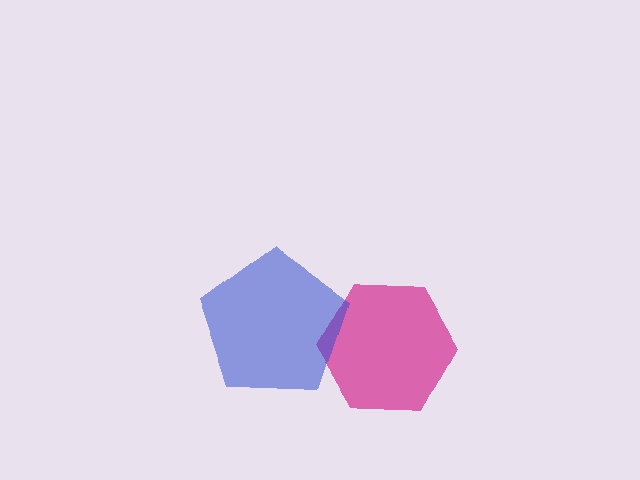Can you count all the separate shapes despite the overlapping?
Yes, there are 2 separate shapes.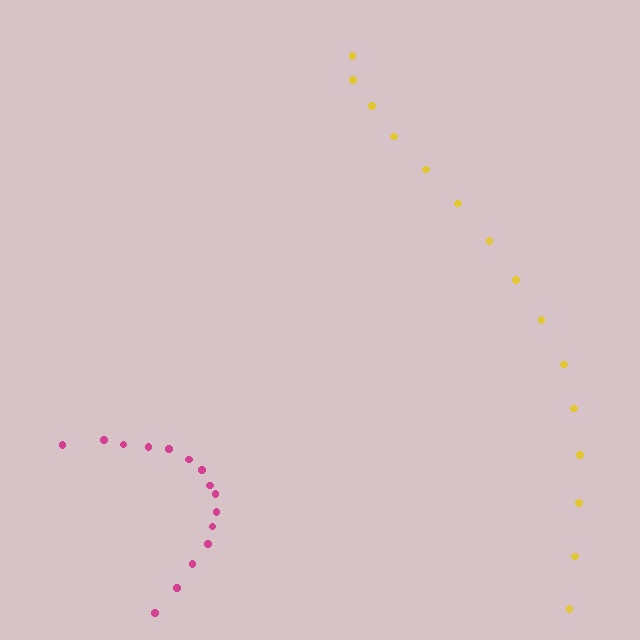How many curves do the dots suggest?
There are 2 distinct paths.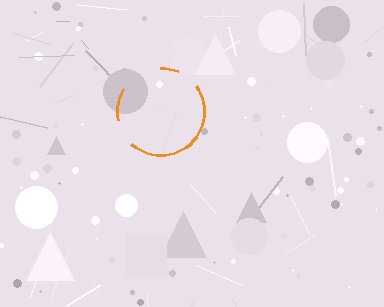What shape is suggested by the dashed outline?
The dashed outline suggests a circle.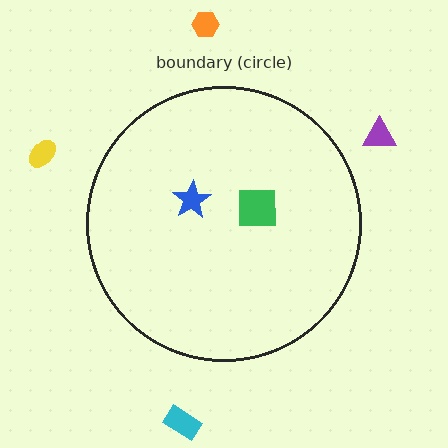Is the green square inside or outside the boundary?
Inside.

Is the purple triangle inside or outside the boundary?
Outside.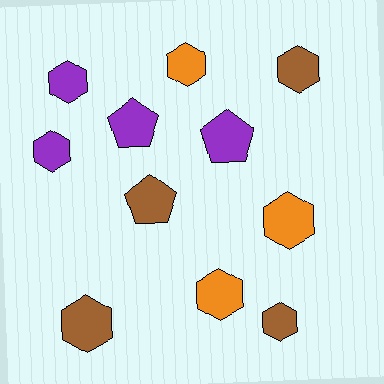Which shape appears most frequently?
Hexagon, with 8 objects.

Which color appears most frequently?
Purple, with 4 objects.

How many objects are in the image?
There are 11 objects.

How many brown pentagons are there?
There is 1 brown pentagon.